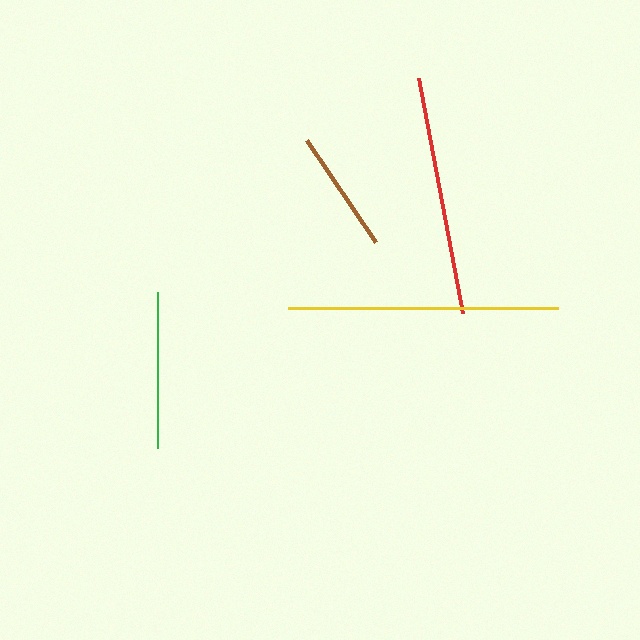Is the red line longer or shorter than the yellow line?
The yellow line is longer than the red line.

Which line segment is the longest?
The yellow line is the longest at approximately 270 pixels.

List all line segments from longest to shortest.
From longest to shortest: yellow, red, green, brown.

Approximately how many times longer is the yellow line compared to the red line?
The yellow line is approximately 1.1 times the length of the red line.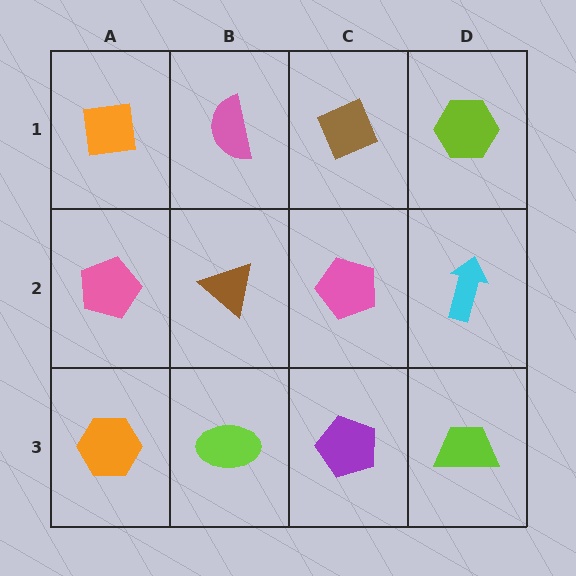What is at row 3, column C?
A purple pentagon.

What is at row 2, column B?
A brown triangle.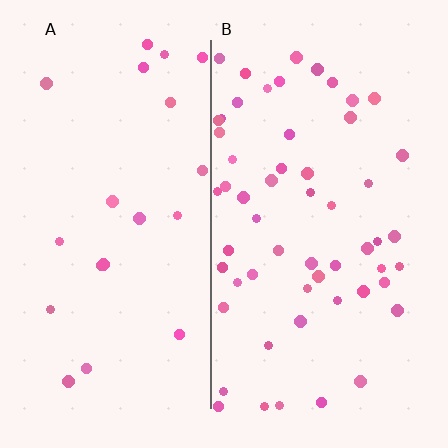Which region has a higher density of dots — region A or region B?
B (the right).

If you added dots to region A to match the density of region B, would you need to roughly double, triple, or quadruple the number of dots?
Approximately triple.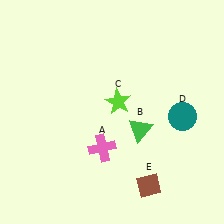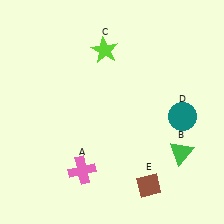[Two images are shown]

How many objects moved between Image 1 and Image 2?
3 objects moved between the two images.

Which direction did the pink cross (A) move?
The pink cross (A) moved down.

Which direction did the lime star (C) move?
The lime star (C) moved up.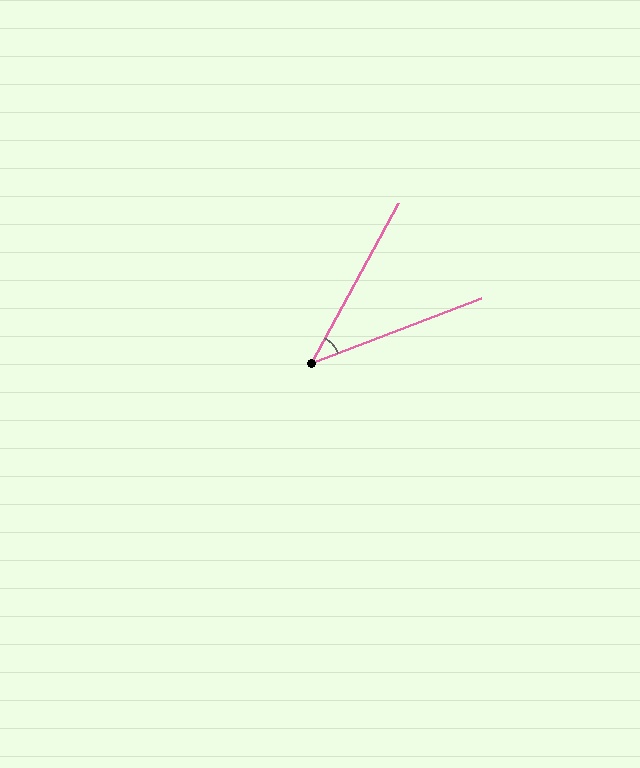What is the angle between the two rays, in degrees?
Approximately 41 degrees.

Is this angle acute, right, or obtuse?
It is acute.